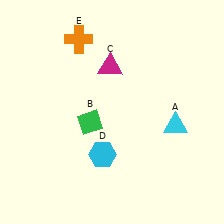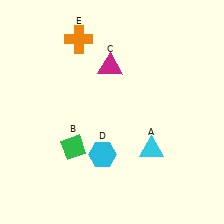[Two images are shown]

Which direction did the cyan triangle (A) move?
The cyan triangle (A) moved down.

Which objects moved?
The objects that moved are: the cyan triangle (A), the green diamond (B).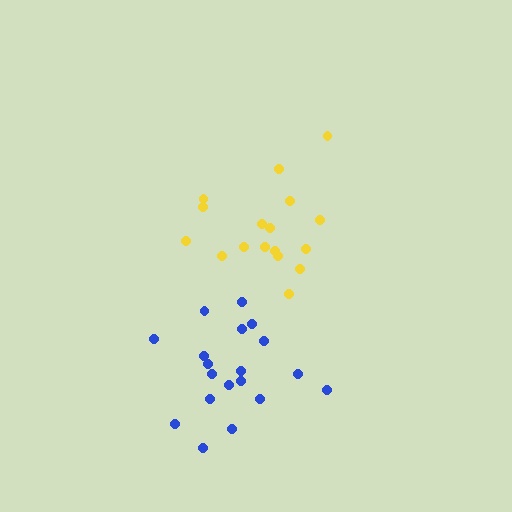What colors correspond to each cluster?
The clusters are colored: yellow, blue.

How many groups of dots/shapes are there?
There are 2 groups.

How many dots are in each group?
Group 1: 17 dots, Group 2: 19 dots (36 total).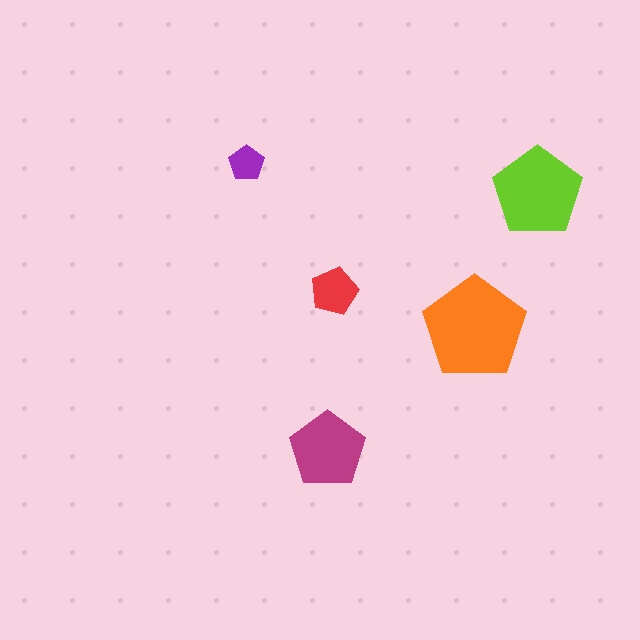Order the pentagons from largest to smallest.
the orange one, the lime one, the magenta one, the red one, the purple one.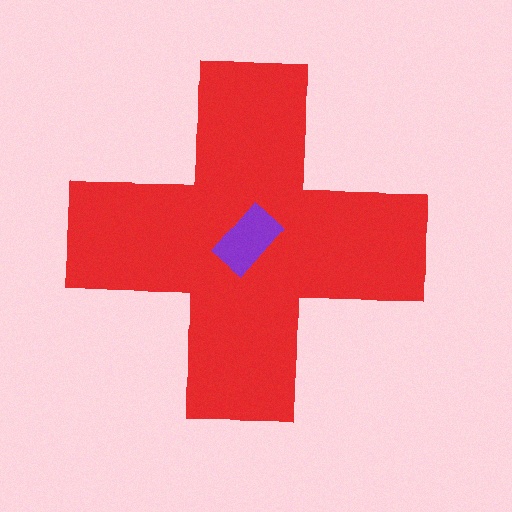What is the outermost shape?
The red cross.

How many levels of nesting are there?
2.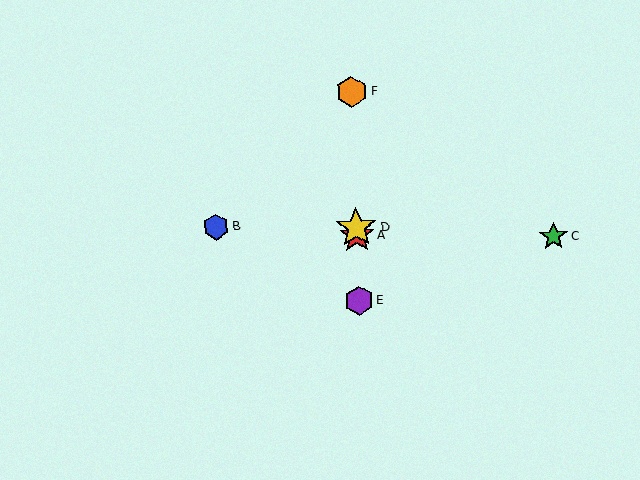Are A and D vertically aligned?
Yes, both are at x≈357.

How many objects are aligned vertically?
4 objects (A, D, E, F) are aligned vertically.